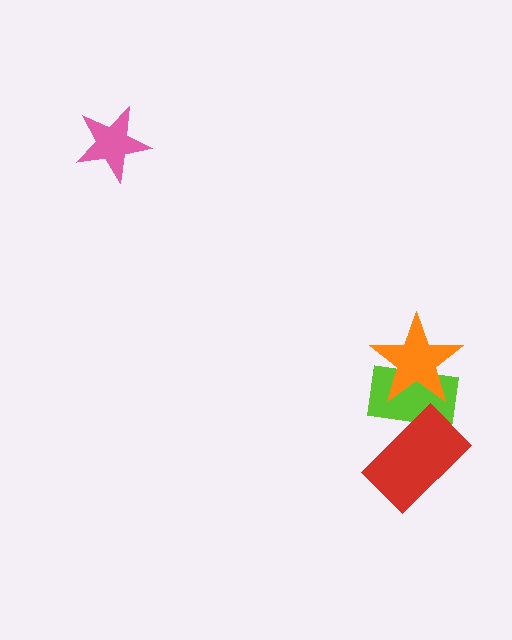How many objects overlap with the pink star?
0 objects overlap with the pink star.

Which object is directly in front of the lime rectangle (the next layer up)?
The red rectangle is directly in front of the lime rectangle.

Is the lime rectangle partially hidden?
Yes, it is partially covered by another shape.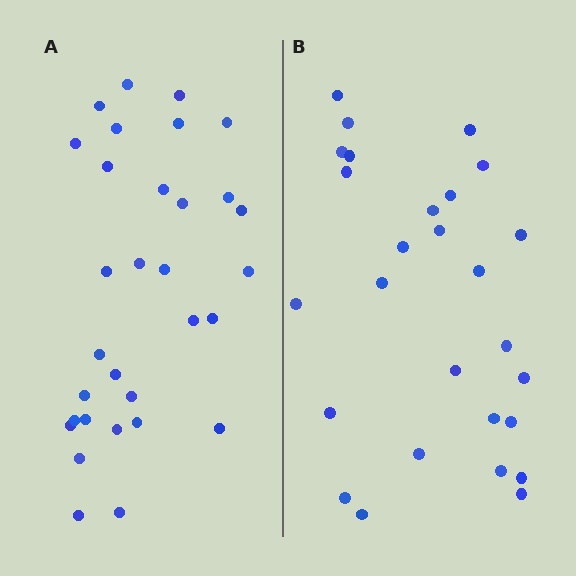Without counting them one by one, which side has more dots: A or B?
Region A (the left region) has more dots.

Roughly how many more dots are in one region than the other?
Region A has about 4 more dots than region B.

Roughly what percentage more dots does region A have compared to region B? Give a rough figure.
About 15% more.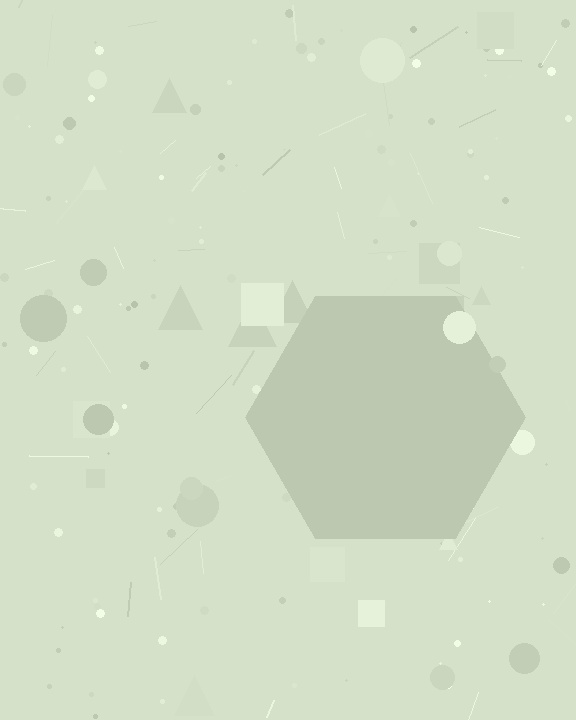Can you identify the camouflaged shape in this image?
The camouflaged shape is a hexagon.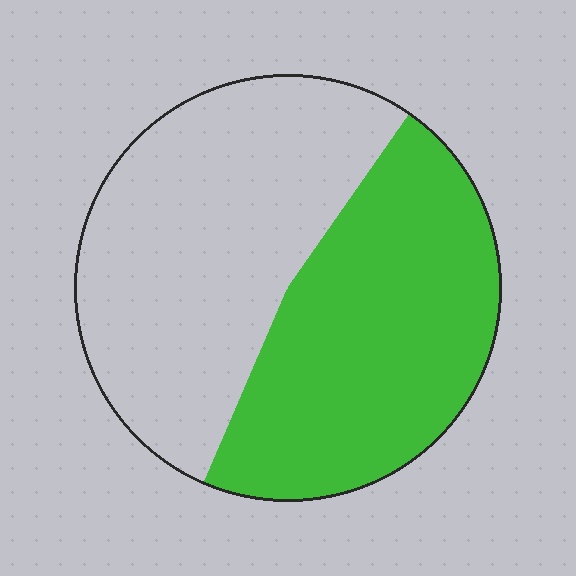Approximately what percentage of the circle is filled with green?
Approximately 45%.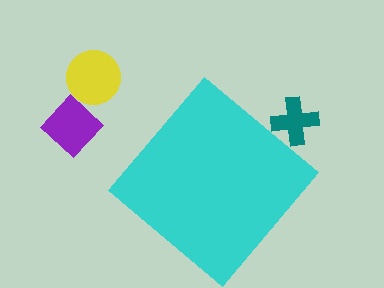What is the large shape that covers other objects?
A cyan diamond.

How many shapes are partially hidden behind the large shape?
1 shape is partially hidden.